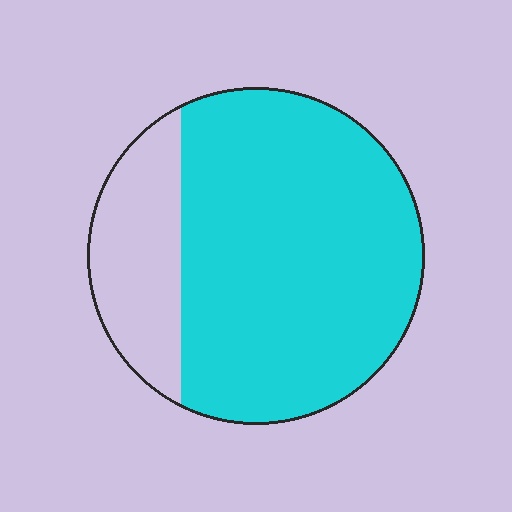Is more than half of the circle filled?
Yes.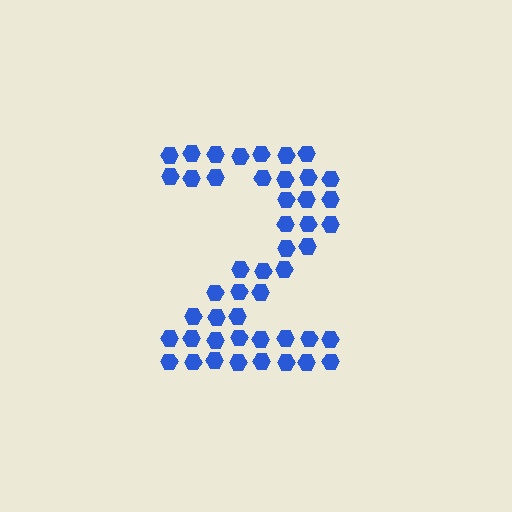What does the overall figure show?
The overall figure shows the digit 2.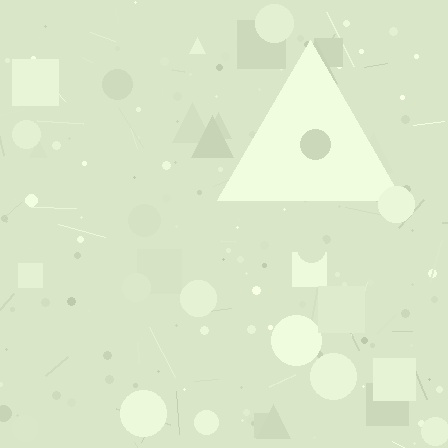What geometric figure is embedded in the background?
A triangle is embedded in the background.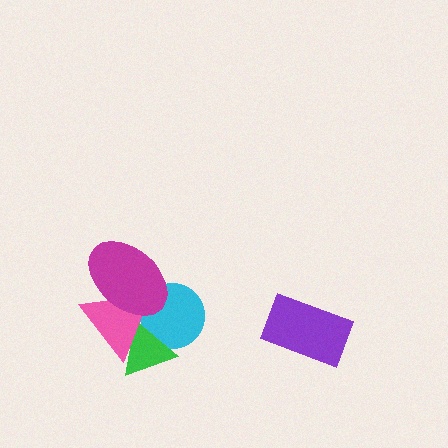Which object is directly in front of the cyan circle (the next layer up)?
The green triangle is directly in front of the cyan circle.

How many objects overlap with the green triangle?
2 objects overlap with the green triangle.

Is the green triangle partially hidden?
Yes, it is partially covered by another shape.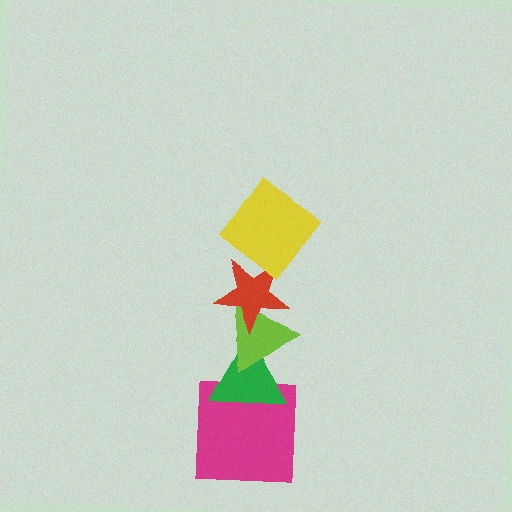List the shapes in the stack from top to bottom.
From top to bottom: the yellow diamond, the red star, the lime triangle, the green triangle, the magenta square.